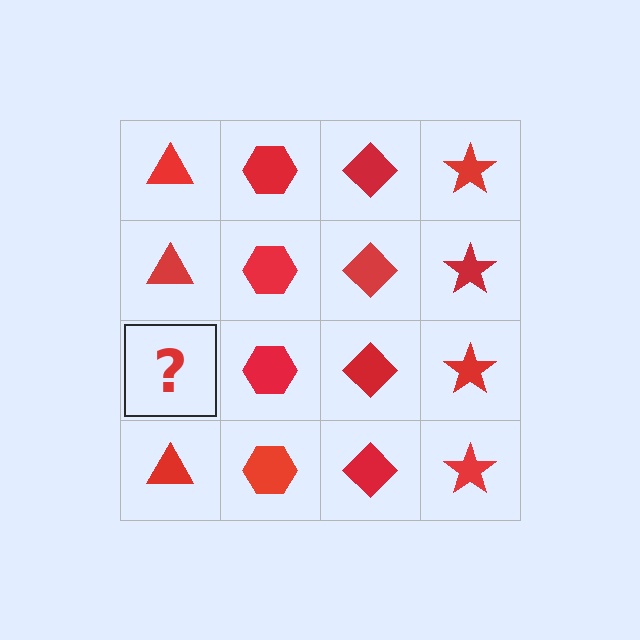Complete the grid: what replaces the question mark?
The question mark should be replaced with a red triangle.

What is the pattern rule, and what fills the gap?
The rule is that each column has a consistent shape. The gap should be filled with a red triangle.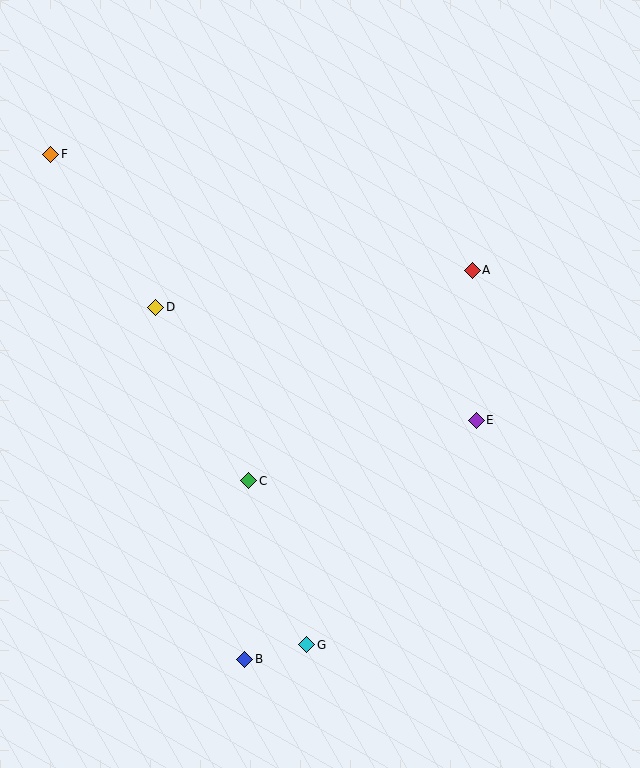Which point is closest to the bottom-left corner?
Point B is closest to the bottom-left corner.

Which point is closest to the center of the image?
Point C at (249, 481) is closest to the center.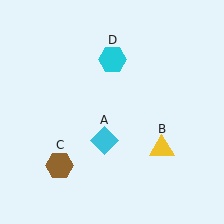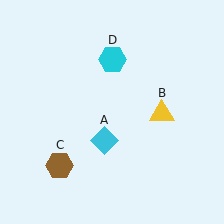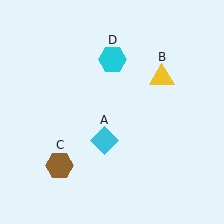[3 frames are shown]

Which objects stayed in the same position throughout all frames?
Cyan diamond (object A) and brown hexagon (object C) and cyan hexagon (object D) remained stationary.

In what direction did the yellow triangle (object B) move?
The yellow triangle (object B) moved up.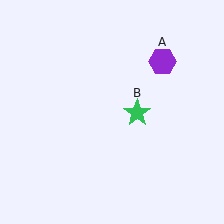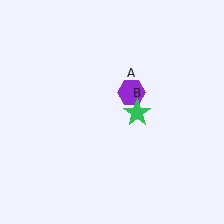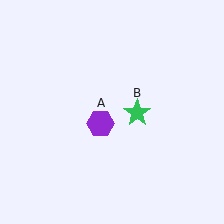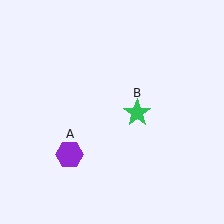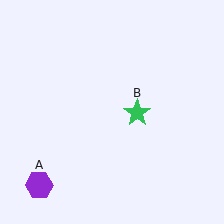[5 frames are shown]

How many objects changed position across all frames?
1 object changed position: purple hexagon (object A).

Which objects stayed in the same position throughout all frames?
Green star (object B) remained stationary.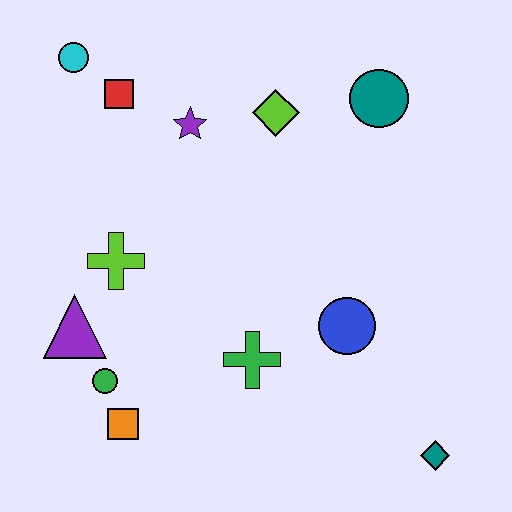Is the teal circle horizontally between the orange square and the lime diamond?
No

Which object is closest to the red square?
The cyan circle is closest to the red square.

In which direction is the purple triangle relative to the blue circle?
The purple triangle is to the left of the blue circle.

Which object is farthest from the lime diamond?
The teal diamond is farthest from the lime diamond.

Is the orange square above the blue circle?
No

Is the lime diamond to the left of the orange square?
No